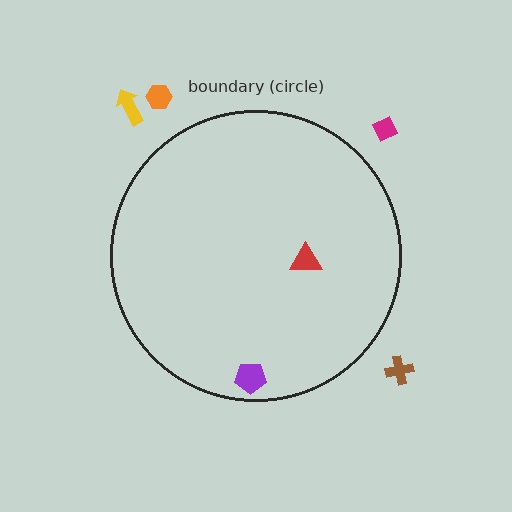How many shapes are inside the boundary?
2 inside, 4 outside.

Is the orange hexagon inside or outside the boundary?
Outside.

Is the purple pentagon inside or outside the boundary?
Inside.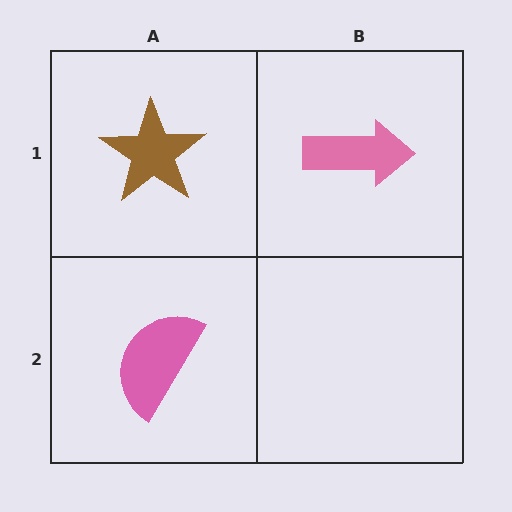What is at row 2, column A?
A pink semicircle.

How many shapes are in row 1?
2 shapes.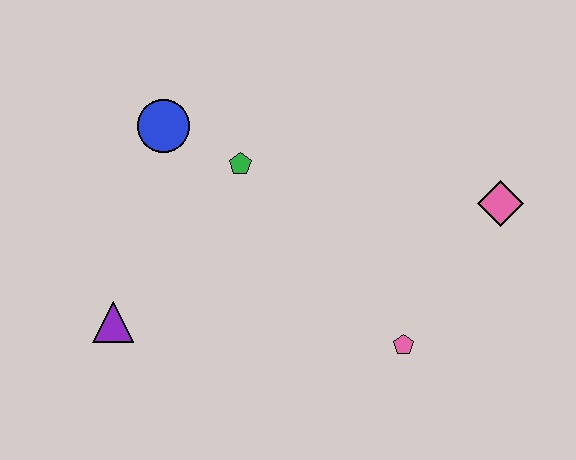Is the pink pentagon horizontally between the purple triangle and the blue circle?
No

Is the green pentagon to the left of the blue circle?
No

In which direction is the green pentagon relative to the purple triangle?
The green pentagon is above the purple triangle.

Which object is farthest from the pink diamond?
The purple triangle is farthest from the pink diamond.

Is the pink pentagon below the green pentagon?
Yes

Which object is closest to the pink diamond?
The pink pentagon is closest to the pink diamond.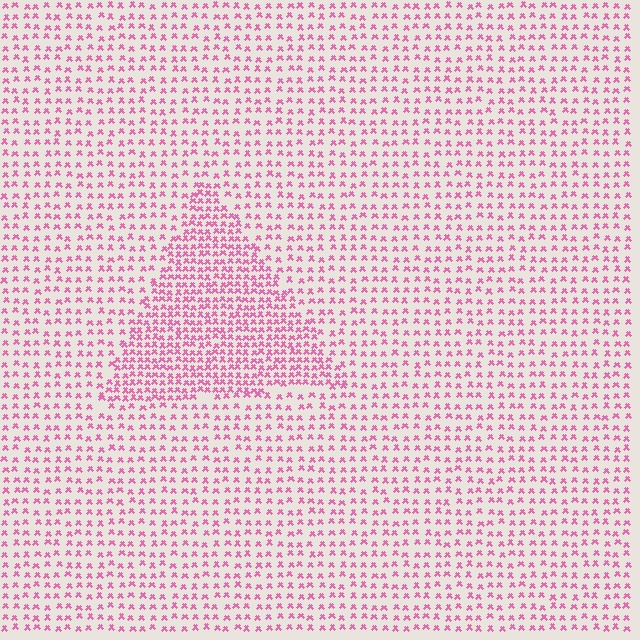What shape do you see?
I see a triangle.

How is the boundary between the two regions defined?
The boundary is defined by a change in element density (approximately 1.9x ratio). All elements are the same color, size, and shape.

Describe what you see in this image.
The image contains small pink elements arranged at two different densities. A triangle-shaped region is visible where the elements are more densely packed than the surrounding area.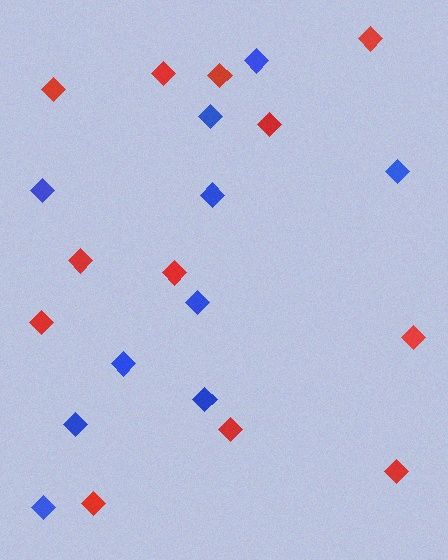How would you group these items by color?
There are 2 groups: one group of red diamonds (12) and one group of blue diamonds (10).